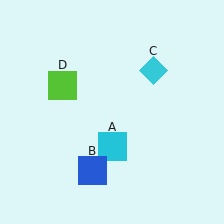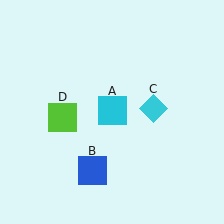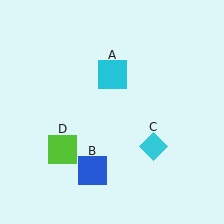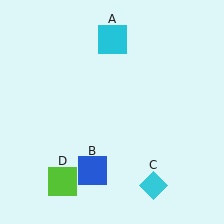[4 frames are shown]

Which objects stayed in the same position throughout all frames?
Blue square (object B) remained stationary.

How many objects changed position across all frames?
3 objects changed position: cyan square (object A), cyan diamond (object C), lime square (object D).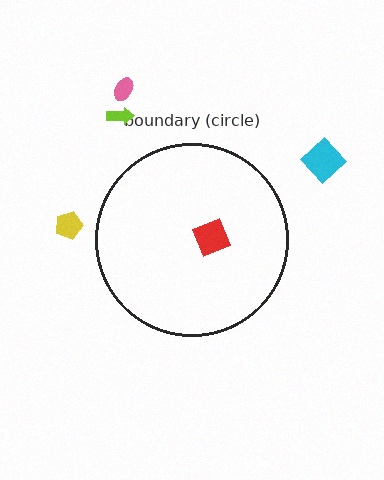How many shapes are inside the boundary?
1 inside, 4 outside.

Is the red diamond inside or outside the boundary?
Inside.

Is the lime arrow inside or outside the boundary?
Outside.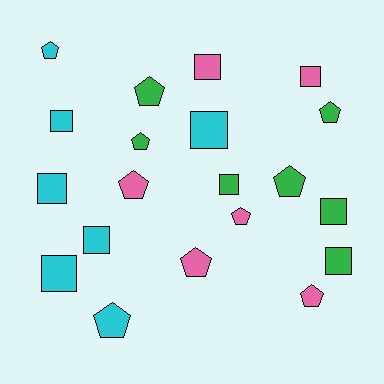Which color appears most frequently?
Green, with 7 objects.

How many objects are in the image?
There are 20 objects.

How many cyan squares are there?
There are 5 cyan squares.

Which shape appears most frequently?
Pentagon, with 10 objects.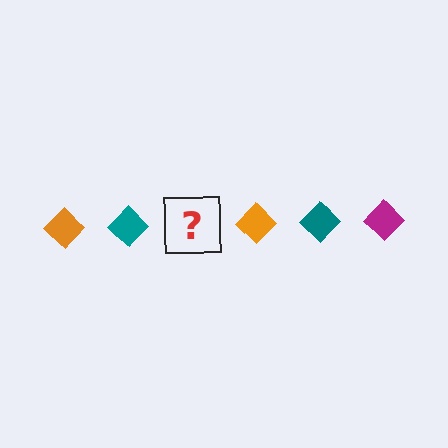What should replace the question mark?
The question mark should be replaced with a magenta diamond.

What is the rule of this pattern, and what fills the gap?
The rule is that the pattern cycles through orange, teal, magenta diamonds. The gap should be filled with a magenta diamond.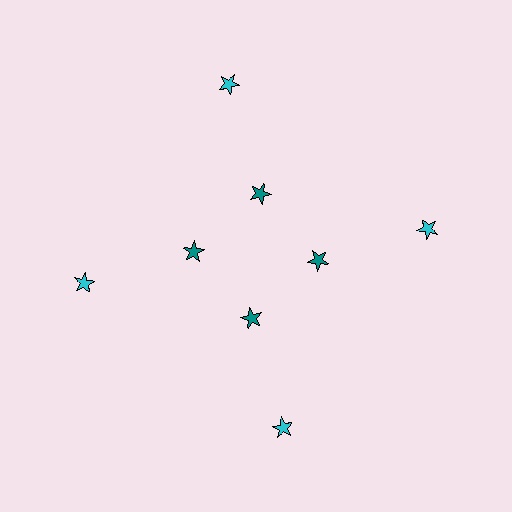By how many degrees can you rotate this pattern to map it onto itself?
The pattern maps onto itself every 90 degrees of rotation.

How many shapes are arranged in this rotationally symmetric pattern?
There are 8 shapes, arranged in 4 groups of 2.